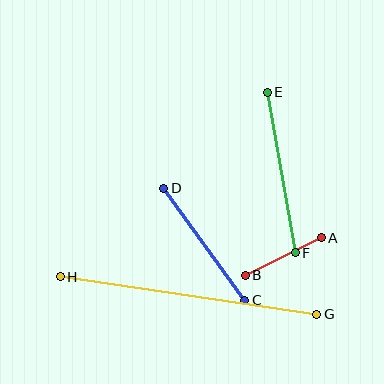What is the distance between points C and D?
The distance is approximately 138 pixels.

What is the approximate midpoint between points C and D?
The midpoint is at approximately (204, 244) pixels.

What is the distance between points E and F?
The distance is approximately 163 pixels.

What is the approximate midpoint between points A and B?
The midpoint is at approximately (283, 256) pixels.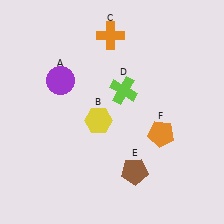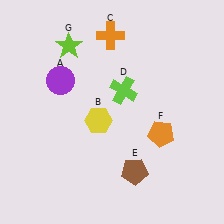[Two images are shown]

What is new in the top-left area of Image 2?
A lime star (G) was added in the top-left area of Image 2.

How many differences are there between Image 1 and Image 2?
There is 1 difference between the two images.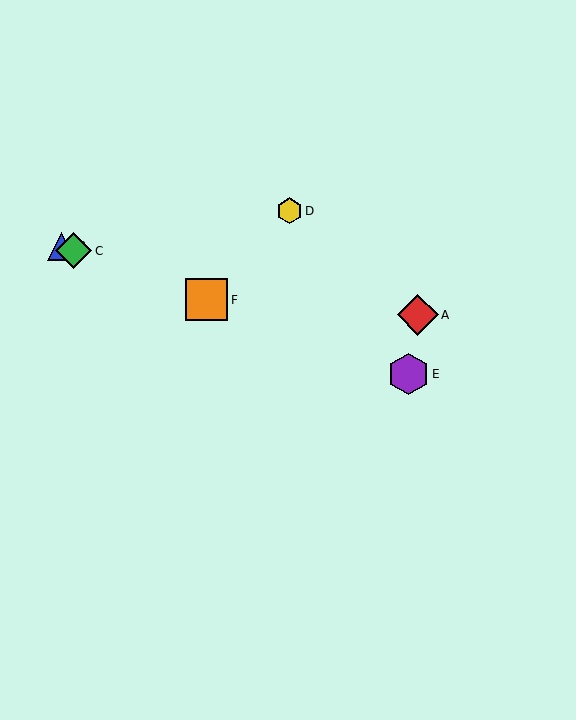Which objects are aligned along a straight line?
Objects B, C, E, F are aligned along a straight line.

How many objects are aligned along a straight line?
4 objects (B, C, E, F) are aligned along a straight line.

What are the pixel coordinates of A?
Object A is at (418, 315).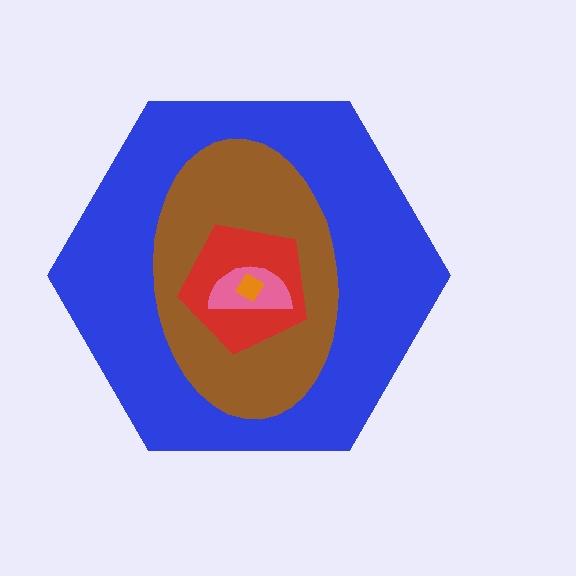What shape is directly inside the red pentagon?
The pink semicircle.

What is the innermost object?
The orange diamond.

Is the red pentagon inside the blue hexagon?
Yes.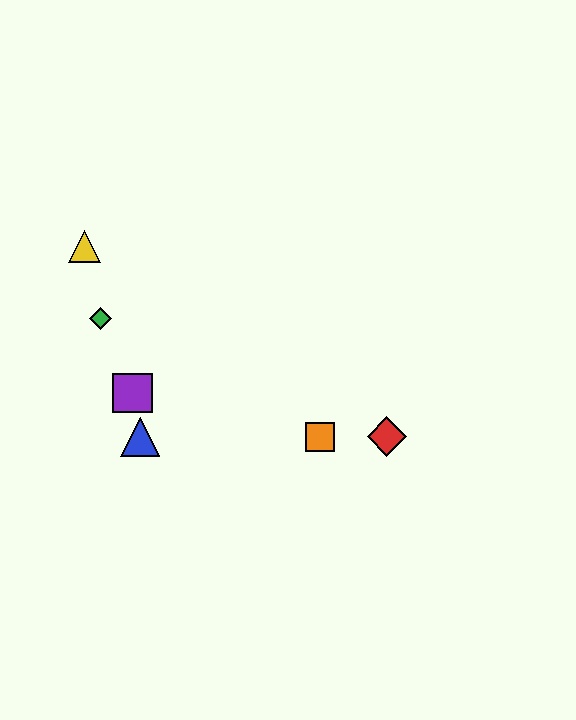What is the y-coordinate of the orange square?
The orange square is at y≈437.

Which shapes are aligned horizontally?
The red diamond, the blue triangle, the orange square are aligned horizontally.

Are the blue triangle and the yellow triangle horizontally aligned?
No, the blue triangle is at y≈437 and the yellow triangle is at y≈246.